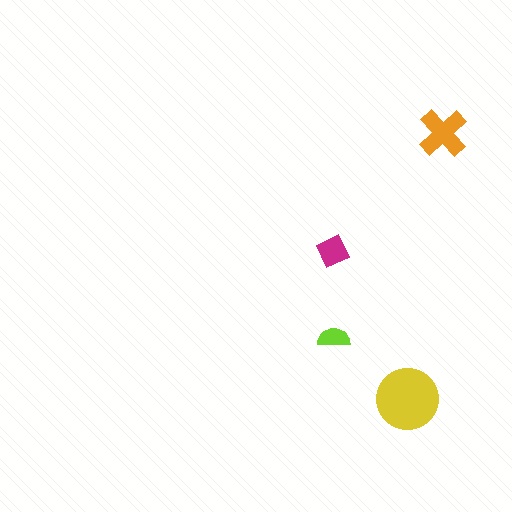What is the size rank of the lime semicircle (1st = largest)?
4th.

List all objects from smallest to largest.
The lime semicircle, the magenta diamond, the orange cross, the yellow circle.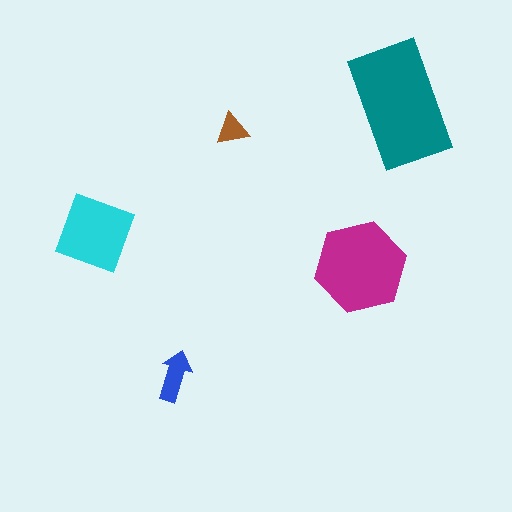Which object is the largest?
The teal rectangle.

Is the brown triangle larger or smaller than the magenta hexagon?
Smaller.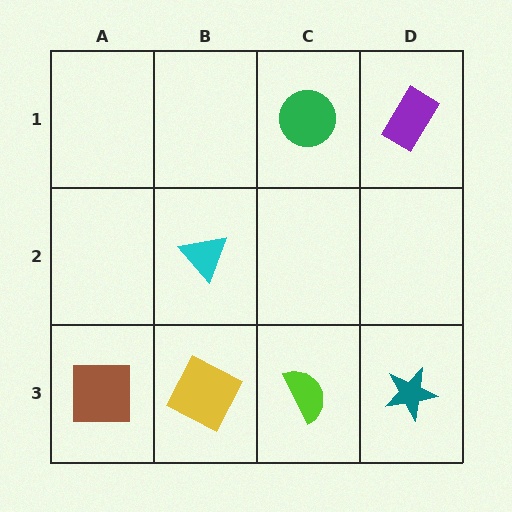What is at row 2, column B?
A cyan triangle.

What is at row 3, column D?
A teal star.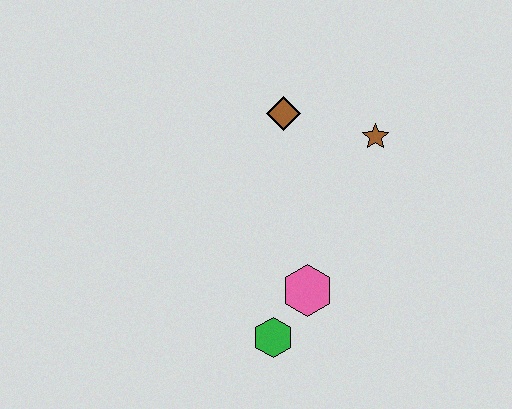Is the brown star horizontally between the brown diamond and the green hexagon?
No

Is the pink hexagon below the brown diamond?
Yes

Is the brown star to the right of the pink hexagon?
Yes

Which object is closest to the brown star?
The brown diamond is closest to the brown star.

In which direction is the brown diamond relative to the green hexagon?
The brown diamond is above the green hexagon.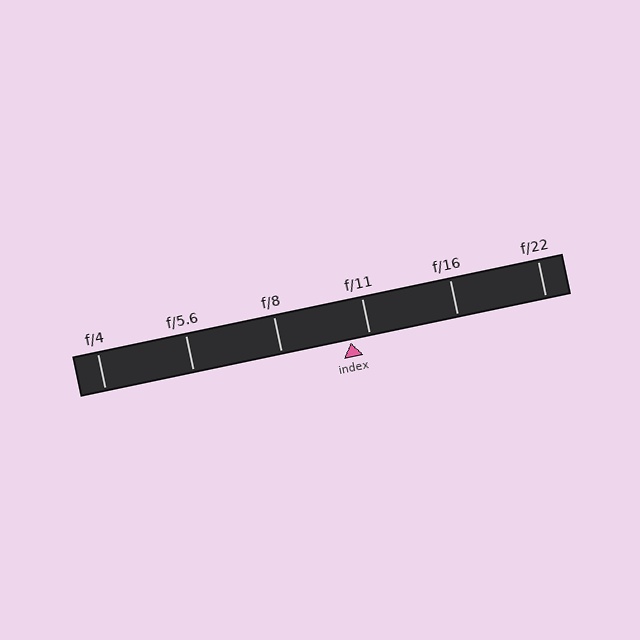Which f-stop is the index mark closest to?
The index mark is closest to f/11.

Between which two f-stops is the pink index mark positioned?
The index mark is between f/8 and f/11.